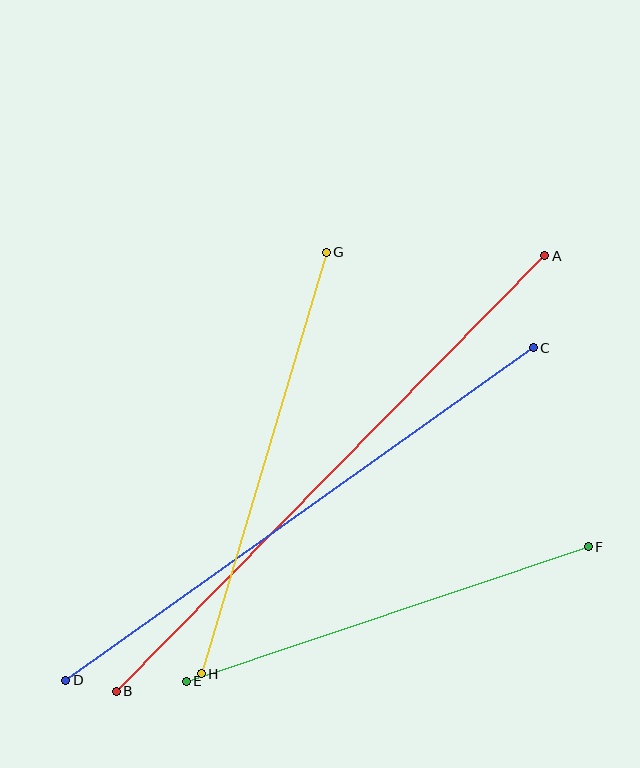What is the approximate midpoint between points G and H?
The midpoint is at approximately (264, 463) pixels.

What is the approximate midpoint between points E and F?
The midpoint is at approximately (387, 614) pixels.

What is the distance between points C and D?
The distance is approximately 573 pixels.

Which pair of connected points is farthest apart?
Points A and B are farthest apart.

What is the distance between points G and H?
The distance is approximately 440 pixels.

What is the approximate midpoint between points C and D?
The midpoint is at approximately (300, 514) pixels.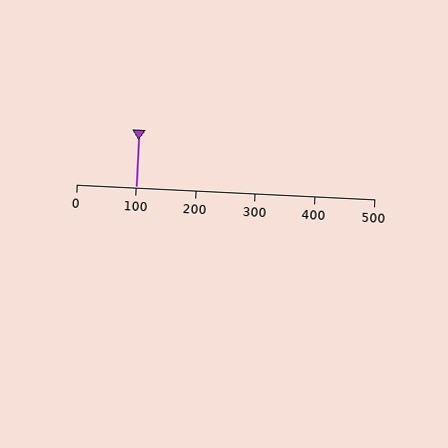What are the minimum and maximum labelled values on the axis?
The axis runs from 0 to 500.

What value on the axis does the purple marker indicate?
The marker indicates approximately 100.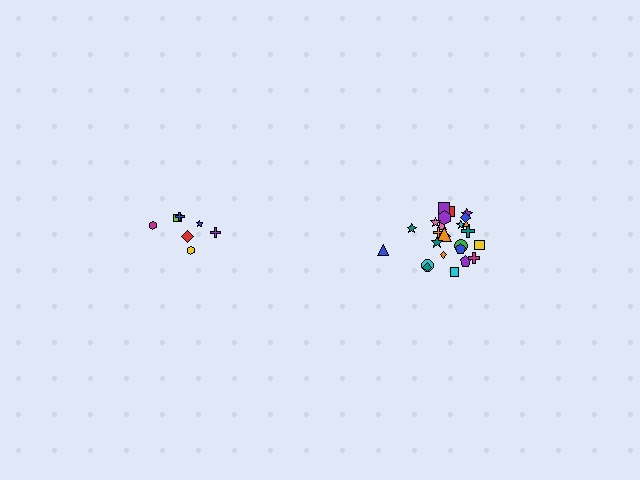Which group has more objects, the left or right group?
The right group.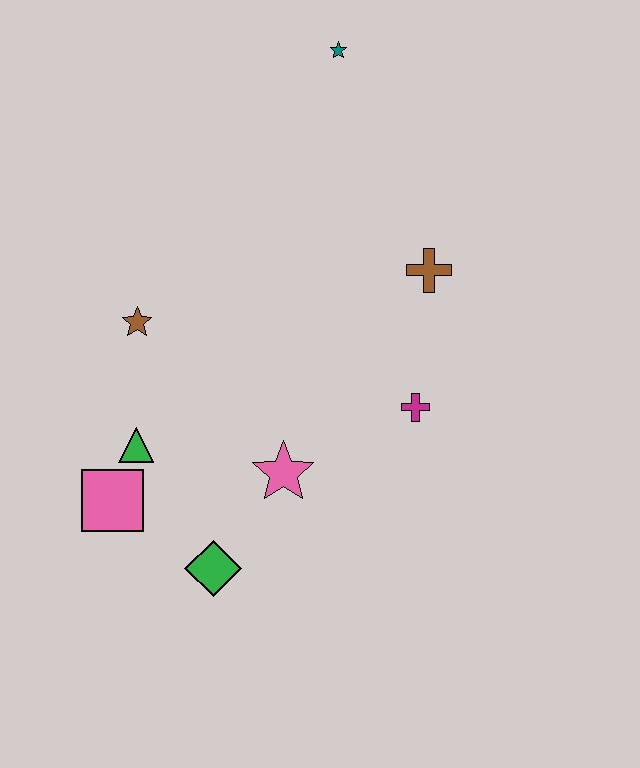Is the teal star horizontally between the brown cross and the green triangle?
Yes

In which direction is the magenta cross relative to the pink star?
The magenta cross is to the right of the pink star.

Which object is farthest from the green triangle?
The teal star is farthest from the green triangle.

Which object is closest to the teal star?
The brown cross is closest to the teal star.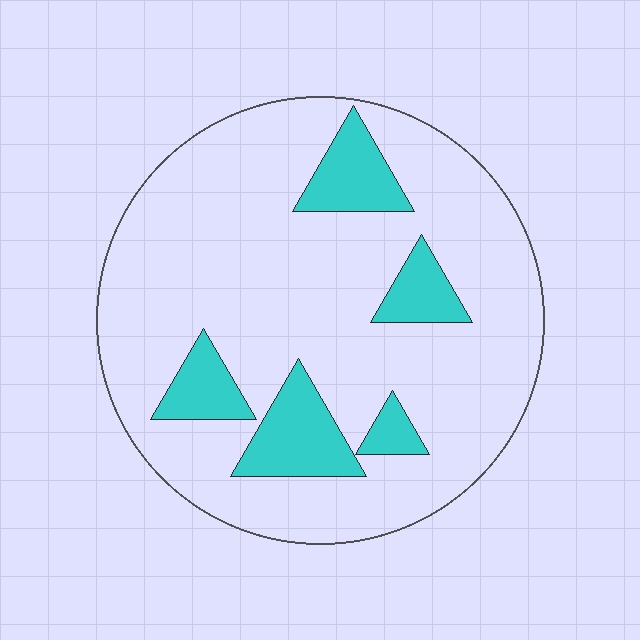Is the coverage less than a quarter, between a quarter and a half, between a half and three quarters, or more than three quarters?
Less than a quarter.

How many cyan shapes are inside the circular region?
5.